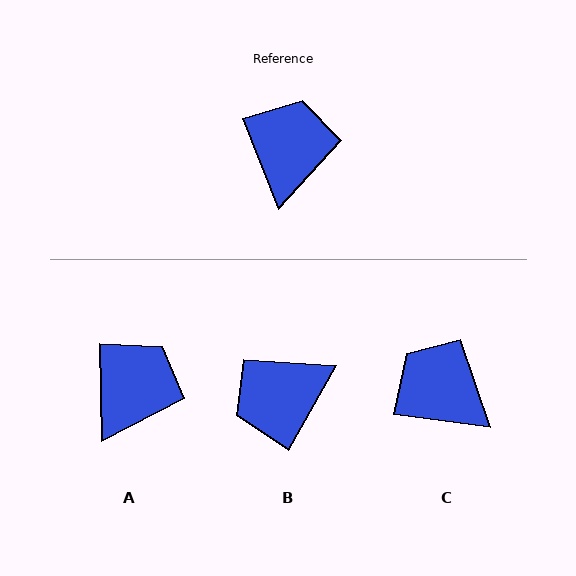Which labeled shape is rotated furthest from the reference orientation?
B, about 129 degrees away.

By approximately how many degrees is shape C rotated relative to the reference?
Approximately 61 degrees counter-clockwise.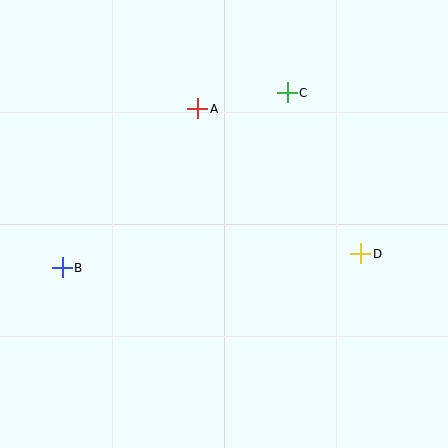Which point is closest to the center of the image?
Point A at (198, 109) is closest to the center.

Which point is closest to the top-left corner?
Point A is closest to the top-left corner.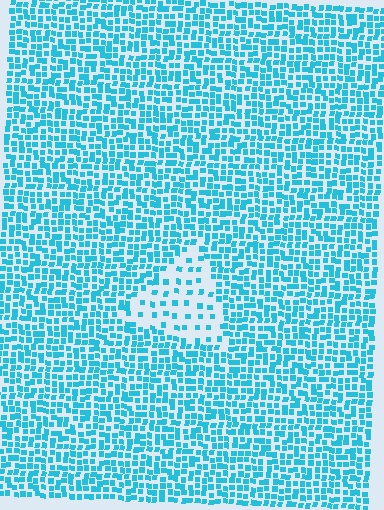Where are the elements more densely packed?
The elements are more densely packed outside the triangle boundary.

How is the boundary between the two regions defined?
The boundary is defined by a change in element density (approximately 2.7x ratio). All elements are the same color, size, and shape.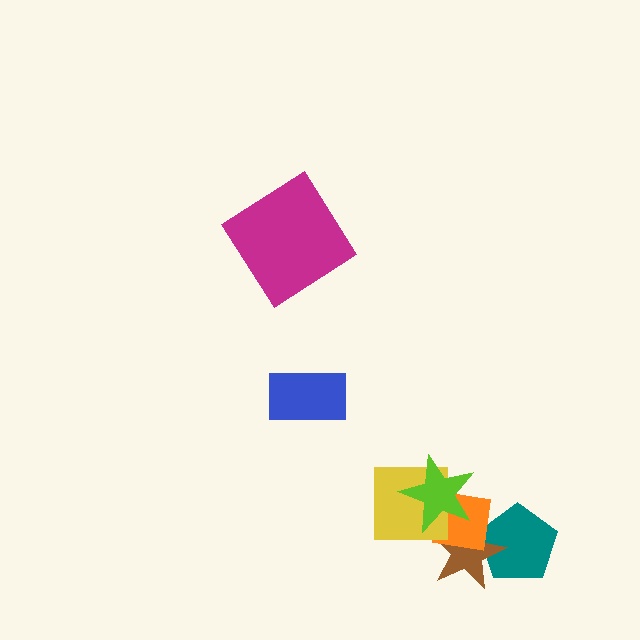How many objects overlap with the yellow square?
2 objects overlap with the yellow square.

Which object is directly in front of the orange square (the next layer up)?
The yellow square is directly in front of the orange square.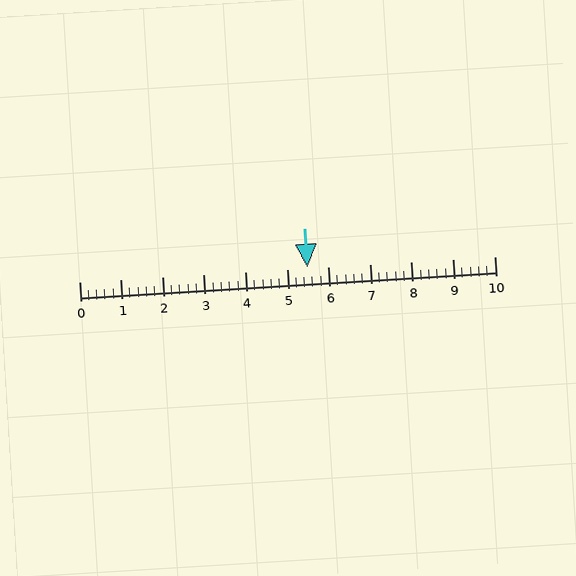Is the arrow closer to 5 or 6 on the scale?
The arrow is closer to 6.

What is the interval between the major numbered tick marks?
The major tick marks are spaced 1 units apart.